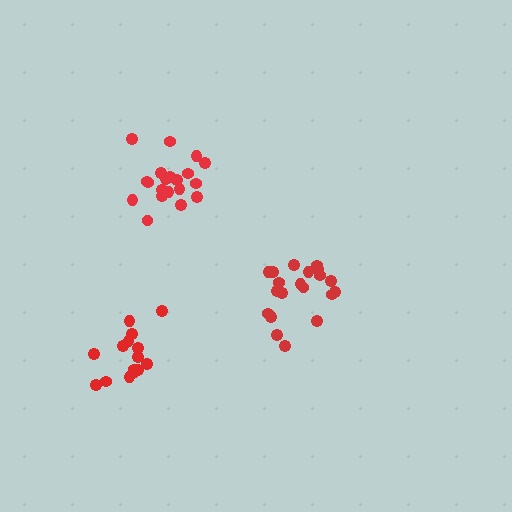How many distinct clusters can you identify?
There are 3 distinct clusters.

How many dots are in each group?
Group 1: 20 dots, Group 2: 15 dots, Group 3: 20 dots (55 total).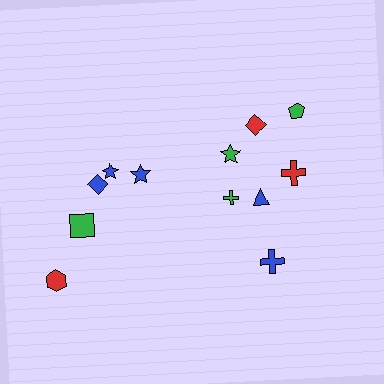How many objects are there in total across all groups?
There are 12 objects.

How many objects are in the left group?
There are 5 objects.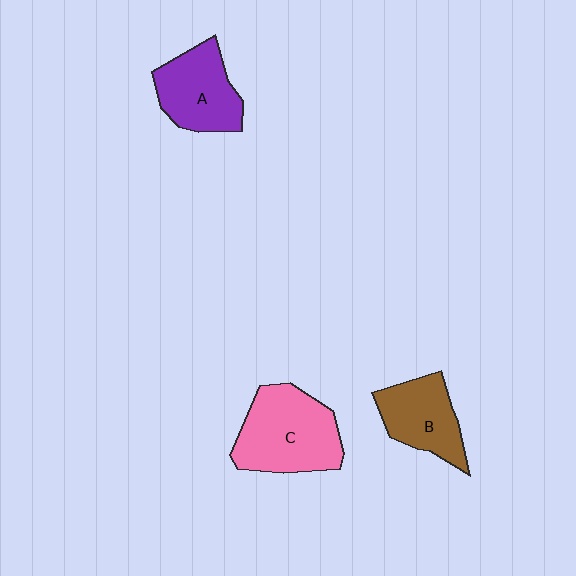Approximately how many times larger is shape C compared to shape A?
Approximately 1.3 times.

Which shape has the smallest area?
Shape B (brown).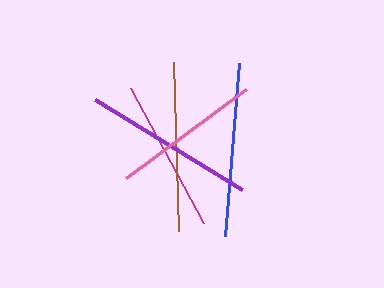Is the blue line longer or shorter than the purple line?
The blue line is longer than the purple line.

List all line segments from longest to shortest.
From longest to shortest: blue, purple, brown, magenta, pink.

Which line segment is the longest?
The blue line is the longest at approximately 173 pixels.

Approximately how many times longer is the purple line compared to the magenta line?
The purple line is approximately 1.1 times the length of the magenta line.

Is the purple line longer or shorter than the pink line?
The purple line is longer than the pink line.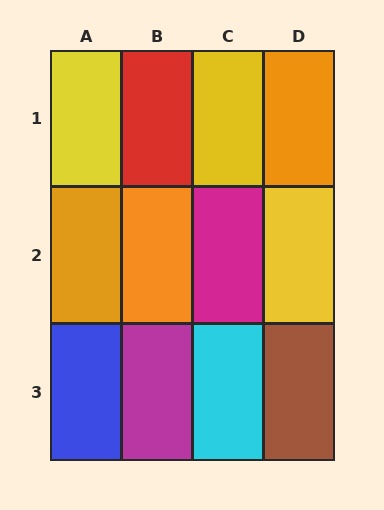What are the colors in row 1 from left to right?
Yellow, red, yellow, orange.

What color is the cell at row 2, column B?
Orange.